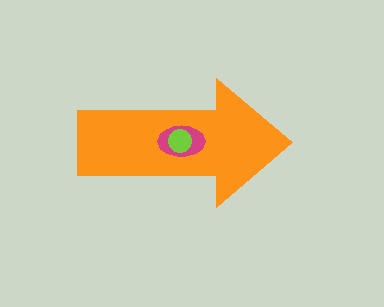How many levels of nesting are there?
3.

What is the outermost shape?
The orange arrow.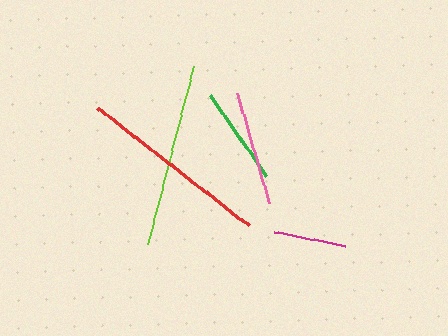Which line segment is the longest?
The red line is the longest at approximately 192 pixels.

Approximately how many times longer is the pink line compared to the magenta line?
The pink line is approximately 1.6 times the length of the magenta line.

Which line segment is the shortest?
The magenta line is the shortest at approximately 73 pixels.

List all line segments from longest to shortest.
From longest to shortest: red, lime, pink, green, magenta.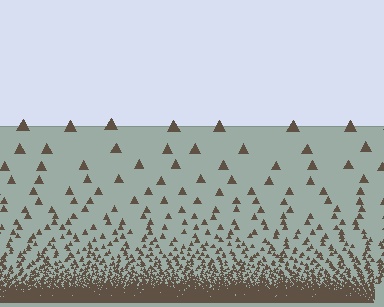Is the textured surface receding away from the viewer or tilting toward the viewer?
The surface appears to tilt toward the viewer. Texture elements get larger and sparser toward the top.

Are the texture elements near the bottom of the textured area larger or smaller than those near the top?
Smaller. The gradient is inverted — elements near the bottom are smaller and denser.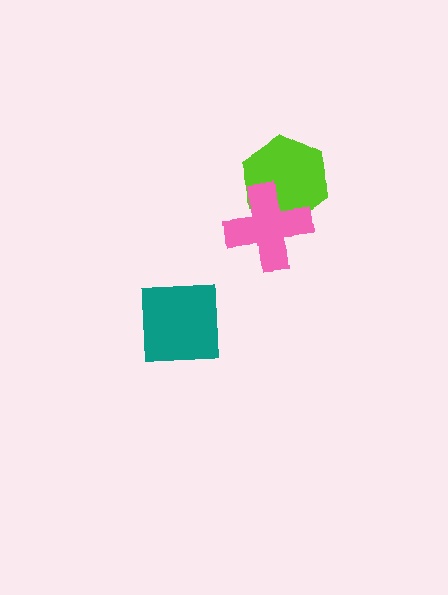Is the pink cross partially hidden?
No, no other shape covers it.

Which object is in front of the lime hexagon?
The pink cross is in front of the lime hexagon.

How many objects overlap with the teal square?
0 objects overlap with the teal square.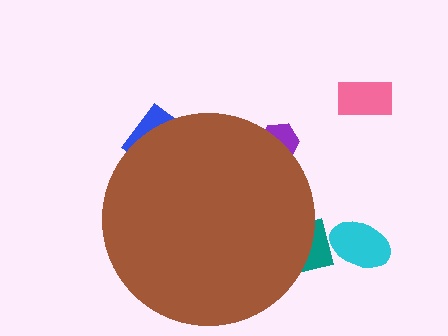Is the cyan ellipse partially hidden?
No, the cyan ellipse is fully visible.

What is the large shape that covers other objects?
A brown circle.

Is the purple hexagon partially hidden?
Yes, the purple hexagon is partially hidden behind the brown circle.